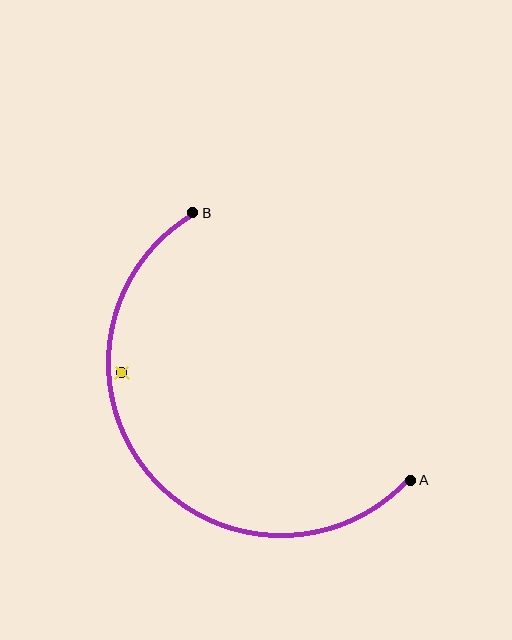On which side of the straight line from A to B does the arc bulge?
The arc bulges below and to the left of the straight line connecting A and B.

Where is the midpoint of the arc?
The arc midpoint is the point on the curve farthest from the straight line joining A and B. It sits below and to the left of that line.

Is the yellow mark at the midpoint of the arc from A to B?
No — the yellow mark does not lie on the arc at all. It sits slightly inside the curve.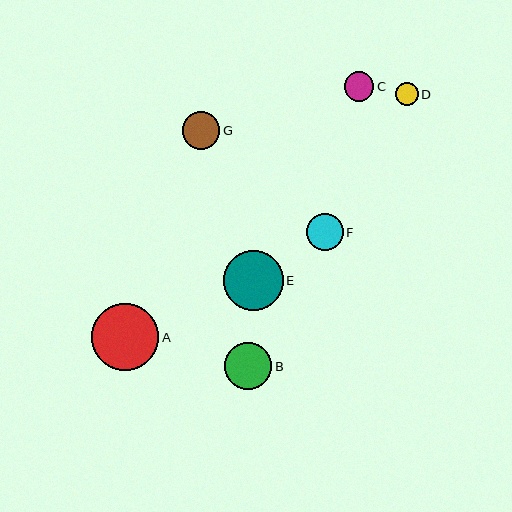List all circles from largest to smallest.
From largest to smallest: A, E, B, G, F, C, D.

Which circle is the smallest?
Circle D is the smallest with a size of approximately 23 pixels.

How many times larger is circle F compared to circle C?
Circle F is approximately 1.2 times the size of circle C.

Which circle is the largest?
Circle A is the largest with a size of approximately 67 pixels.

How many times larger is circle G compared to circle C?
Circle G is approximately 1.3 times the size of circle C.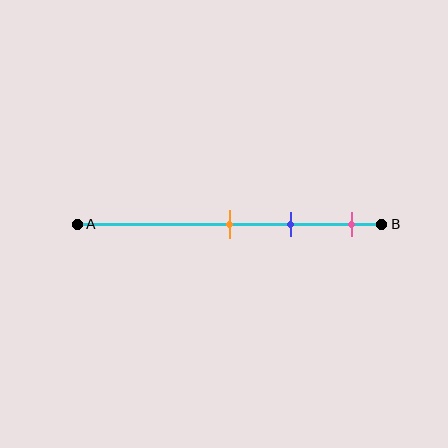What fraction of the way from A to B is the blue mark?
The blue mark is approximately 70% (0.7) of the way from A to B.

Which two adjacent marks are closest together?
The orange and blue marks are the closest adjacent pair.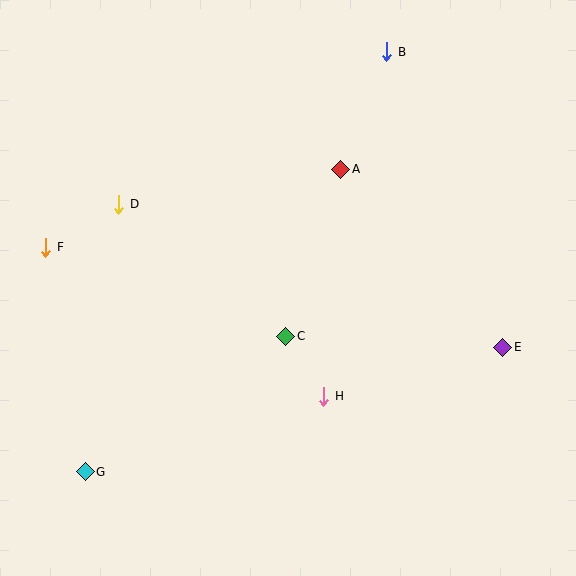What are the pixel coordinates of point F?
Point F is at (46, 247).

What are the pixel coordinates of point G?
Point G is at (85, 472).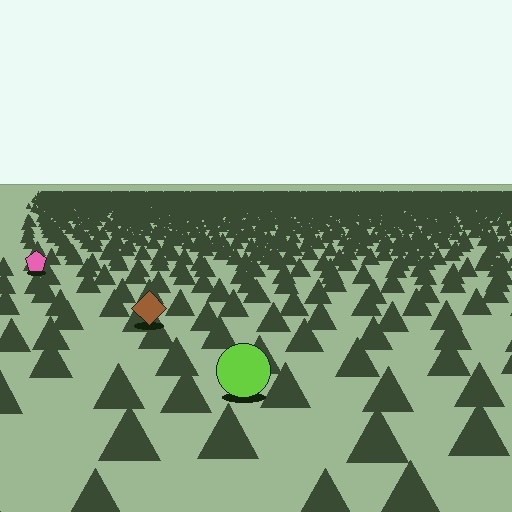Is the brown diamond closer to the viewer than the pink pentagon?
Yes. The brown diamond is closer — you can tell from the texture gradient: the ground texture is coarser near it.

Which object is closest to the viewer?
The lime circle is closest. The texture marks near it are larger and more spread out.